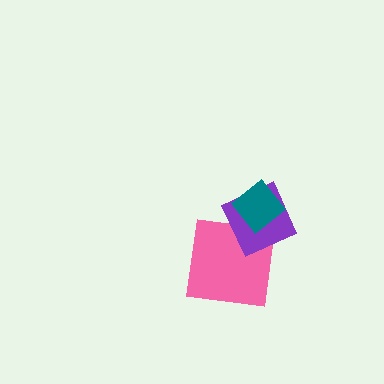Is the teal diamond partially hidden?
No, no other shape covers it.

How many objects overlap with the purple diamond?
2 objects overlap with the purple diamond.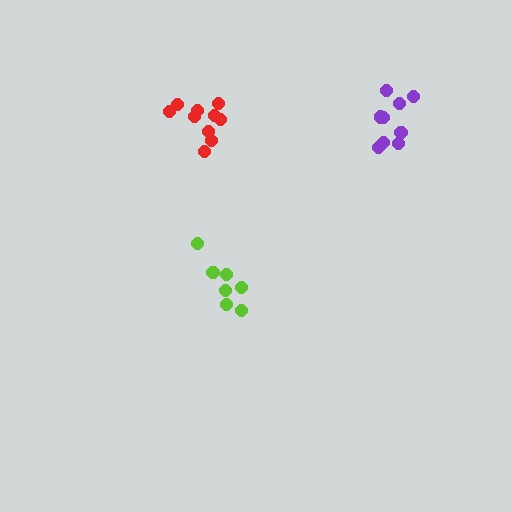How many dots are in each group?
Group 1: 8 dots, Group 2: 9 dots, Group 3: 10 dots (27 total).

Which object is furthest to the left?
The red cluster is leftmost.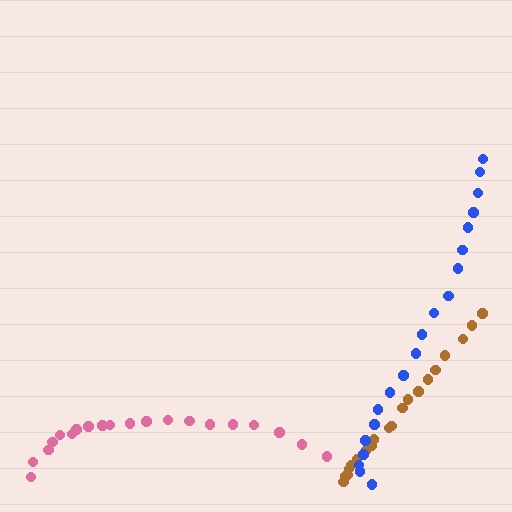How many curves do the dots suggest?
There are 3 distinct paths.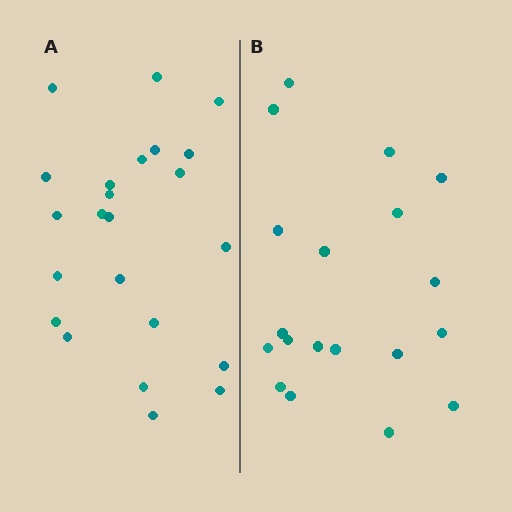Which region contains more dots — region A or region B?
Region A (the left region) has more dots.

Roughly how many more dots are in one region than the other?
Region A has about 4 more dots than region B.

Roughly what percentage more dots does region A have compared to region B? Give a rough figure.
About 20% more.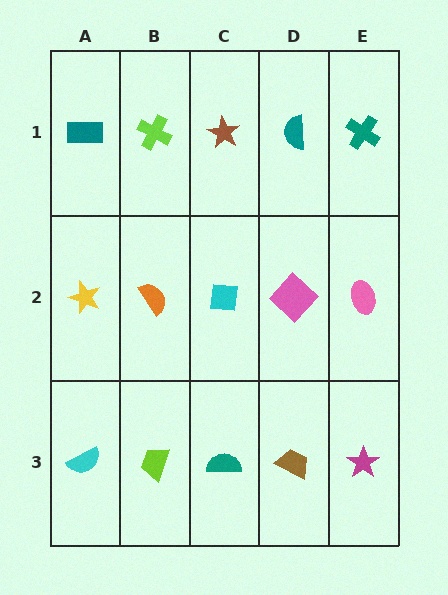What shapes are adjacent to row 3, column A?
A yellow star (row 2, column A), a lime trapezoid (row 3, column B).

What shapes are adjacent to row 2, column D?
A teal semicircle (row 1, column D), a brown trapezoid (row 3, column D), a cyan square (row 2, column C), a pink ellipse (row 2, column E).